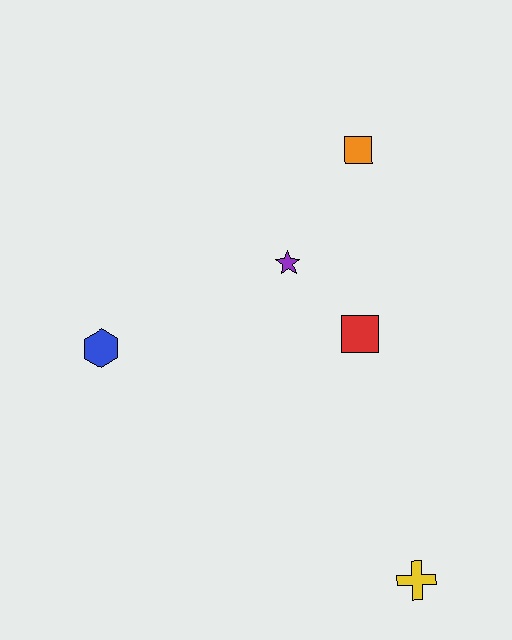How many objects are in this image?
There are 5 objects.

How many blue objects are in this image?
There is 1 blue object.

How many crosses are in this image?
There is 1 cross.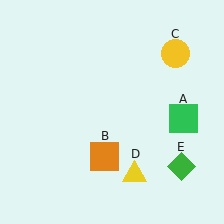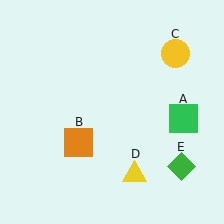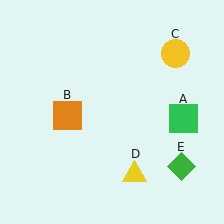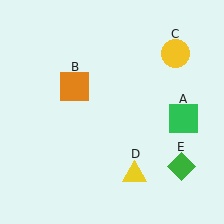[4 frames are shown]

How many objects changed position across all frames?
1 object changed position: orange square (object B).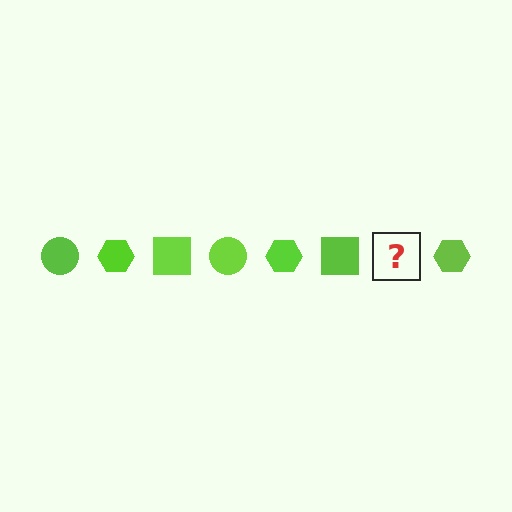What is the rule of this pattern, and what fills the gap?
The rule is that the pattern cycles through circle, hexagon, square shapes in lime. The gap should be filled with a lime circle.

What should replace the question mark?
The question mark should be replaced with a lime circle.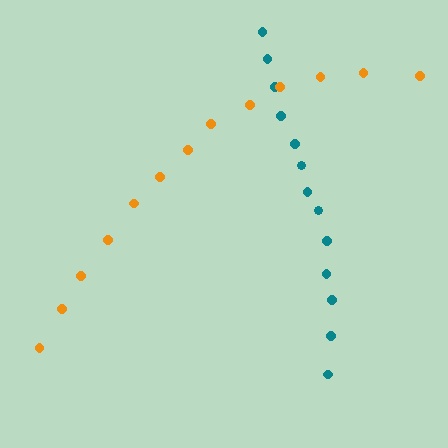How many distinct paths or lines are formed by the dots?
There are 2 distinct paths.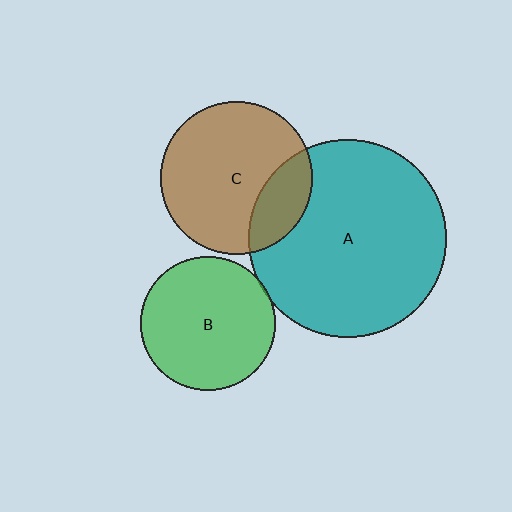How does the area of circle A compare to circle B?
Approximately 2.2 times.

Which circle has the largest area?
Circle A (teal).